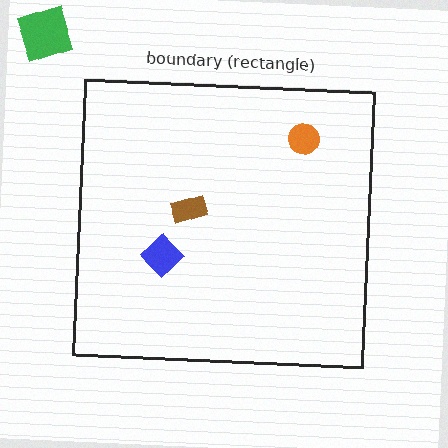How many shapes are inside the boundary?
3 inside, 1 outside.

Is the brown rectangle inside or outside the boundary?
Inside.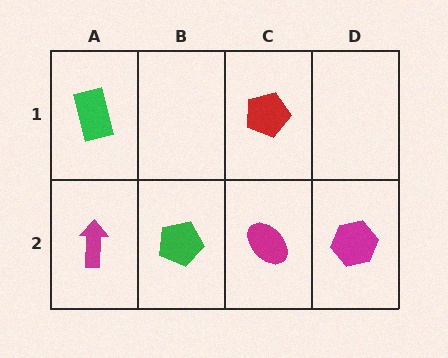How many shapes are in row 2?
4 shapes.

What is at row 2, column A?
A magenta arrow.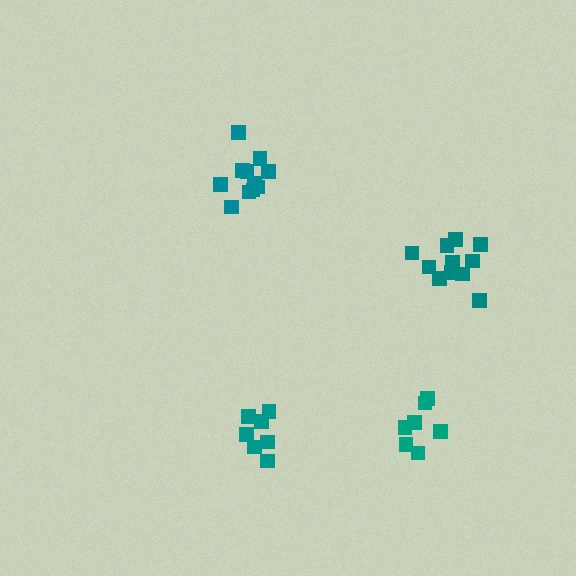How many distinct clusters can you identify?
There are 4 distinct clusters.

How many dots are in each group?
Group 1: 7 dots, Group 2: 11 dots, Group 3: 7 dots, Group 4: 11 dots (36 total).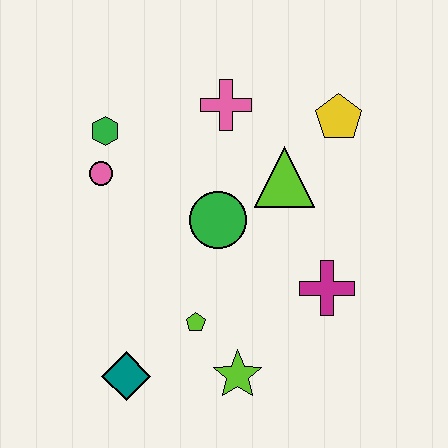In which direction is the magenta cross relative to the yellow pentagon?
The magenta cross is below the yellow pentagon.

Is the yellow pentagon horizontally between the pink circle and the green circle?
No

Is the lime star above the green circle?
No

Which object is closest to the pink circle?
The green hexagon is closest to the pink circle.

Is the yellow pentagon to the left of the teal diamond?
No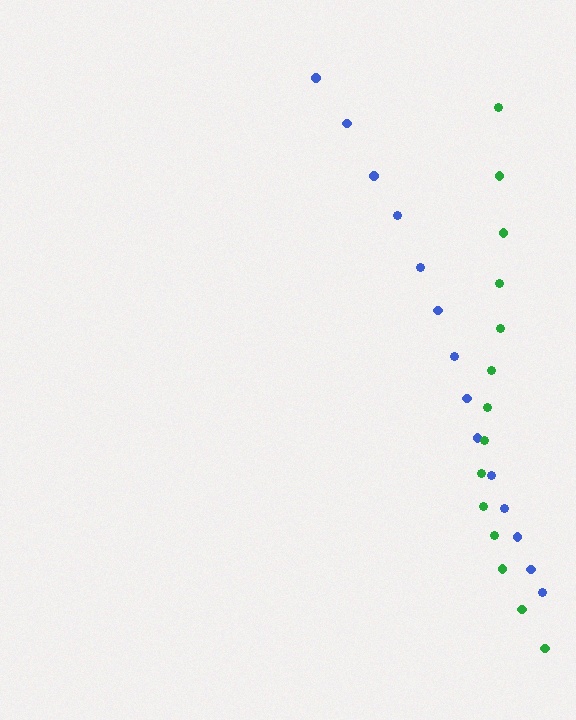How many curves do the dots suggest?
There are 2 distinct paths.